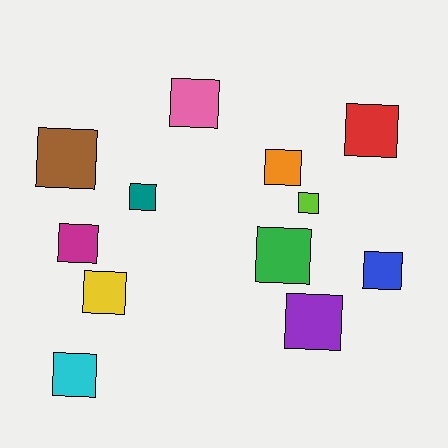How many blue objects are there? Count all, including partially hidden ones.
There is 1 blue object.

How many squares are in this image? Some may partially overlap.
There are 12 squares.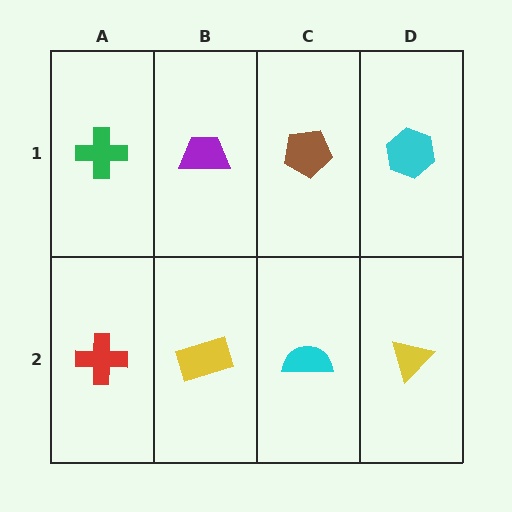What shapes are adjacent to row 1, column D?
A yellow triangle (row 2, column D), a brown pentagon (row 1, column C).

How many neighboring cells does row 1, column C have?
3.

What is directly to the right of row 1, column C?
A cyan hexagon.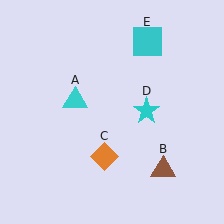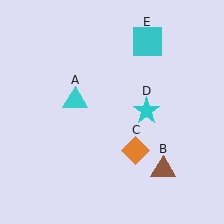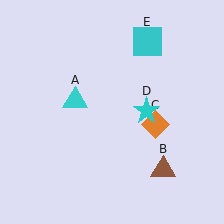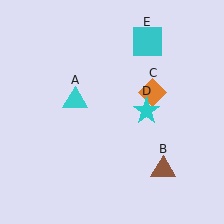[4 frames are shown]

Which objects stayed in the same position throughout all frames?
Cyan triangle (object A) and brown triangle (object B) and cyan star (object D) and cyan square (object E) remained stationary.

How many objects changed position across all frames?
1 object changed position: orange diamond (object C).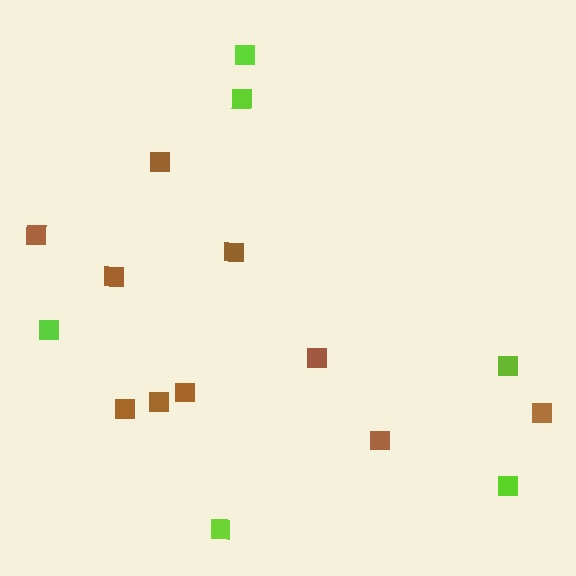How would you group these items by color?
There are 2 groups: one group of brown squares (10) and one group of lime squares (6).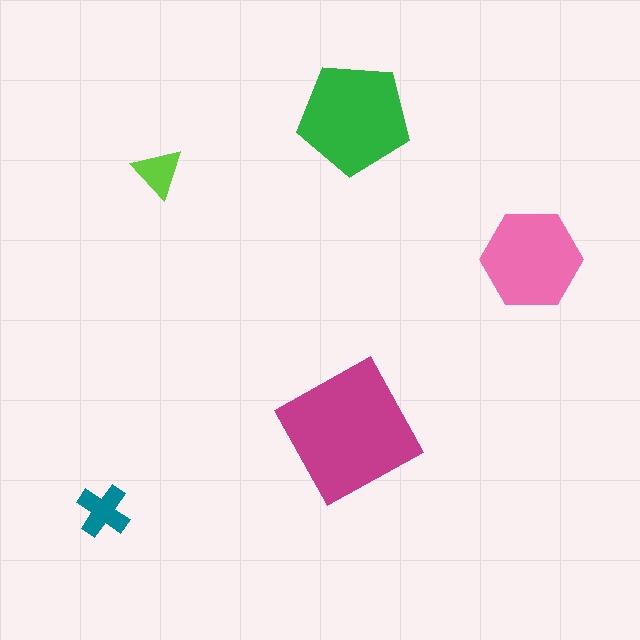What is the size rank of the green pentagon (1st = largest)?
2nd.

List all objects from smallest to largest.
The lime triangle, the teal cross, the pink hexagon, the green pentagon, the magenta square.